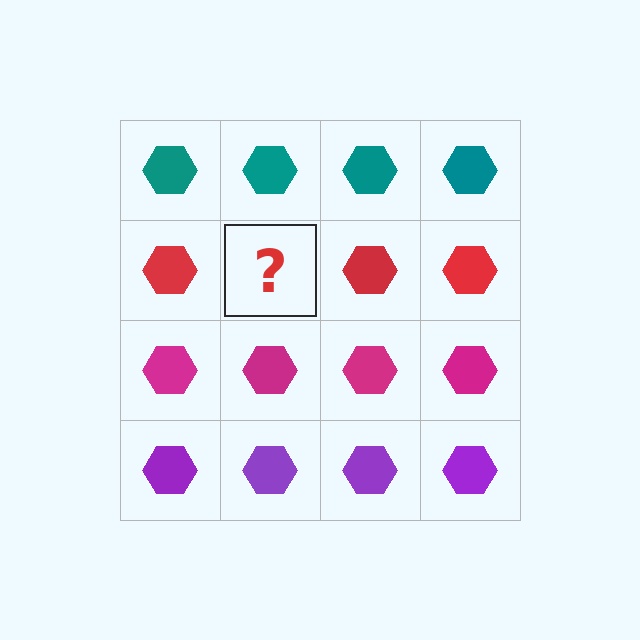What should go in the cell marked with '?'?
The missing cell should contain a red hexagon.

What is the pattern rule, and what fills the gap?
The rule is that each row has a consistent color. The gap should be filled with a red hexagon.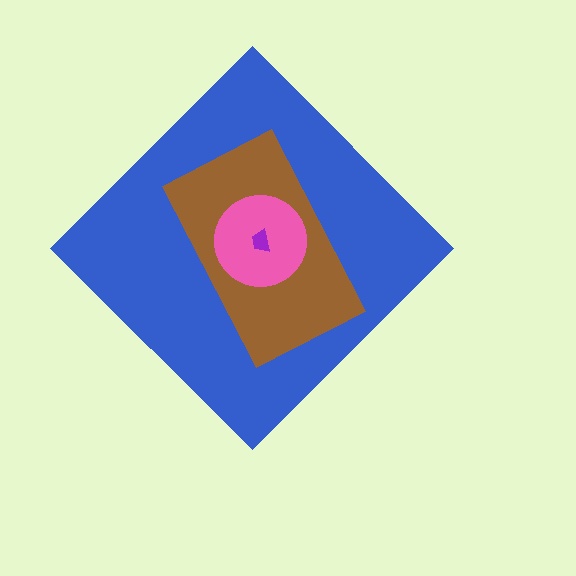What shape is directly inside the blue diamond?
The brown rectangle.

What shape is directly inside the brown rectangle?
The pink circle.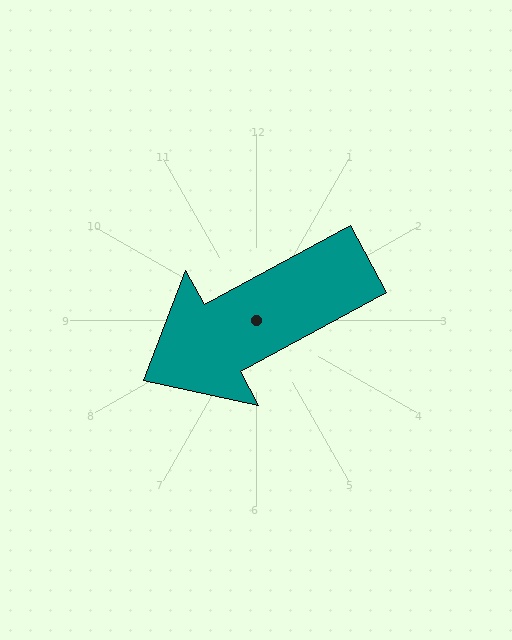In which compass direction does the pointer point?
Southwest.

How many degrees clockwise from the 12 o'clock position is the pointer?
Approximately 242 degrees.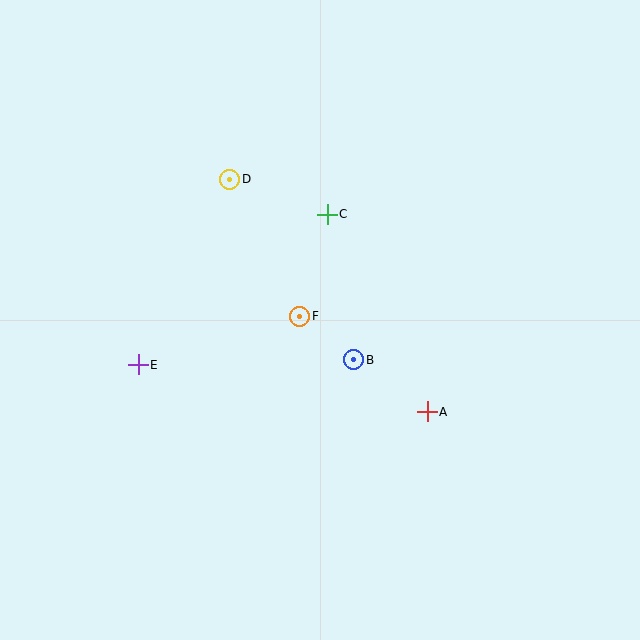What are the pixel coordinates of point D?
Point D is at (230, 179).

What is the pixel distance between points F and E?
The distance between F and E is 168 pixels.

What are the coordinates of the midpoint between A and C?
The midpoint between A and C is at (377, 313).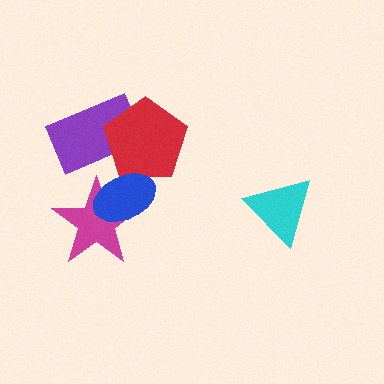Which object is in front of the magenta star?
The blue ellipse is in front of the magenta star.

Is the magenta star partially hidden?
Yes, it is partially covered by another shape.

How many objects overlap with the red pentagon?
2 objects overlap with the red pentagon.